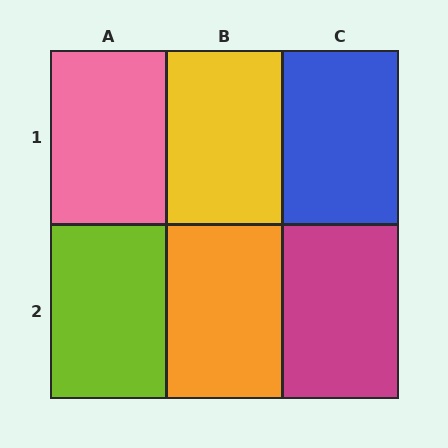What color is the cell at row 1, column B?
Yellow.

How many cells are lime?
1 cell is lime.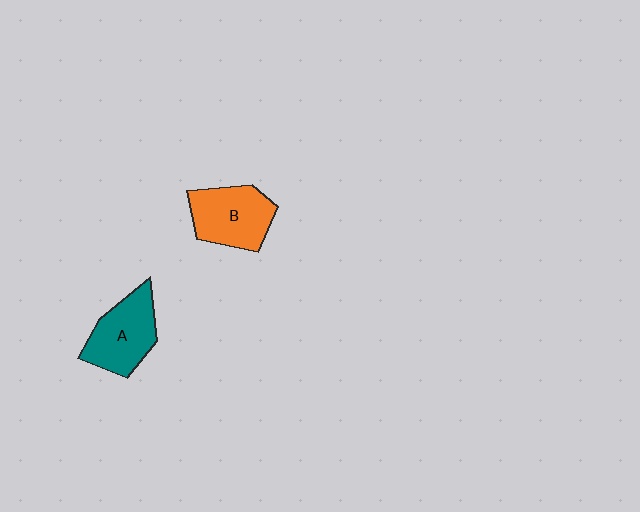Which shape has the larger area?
Shape B (orange).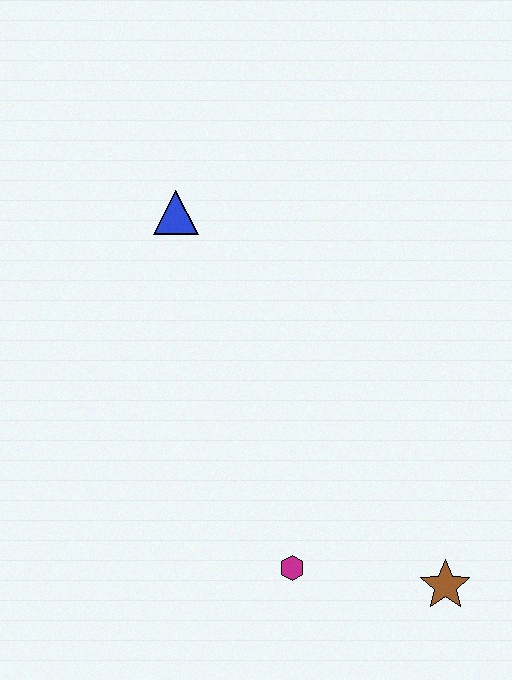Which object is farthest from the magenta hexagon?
The blue triangle is farthest from the magenta hexagon.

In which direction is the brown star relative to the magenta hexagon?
The brown star is to the right of the magenta hexagon.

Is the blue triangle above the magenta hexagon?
Yes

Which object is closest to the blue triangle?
The magenta hexagon is closest to the blue triangle.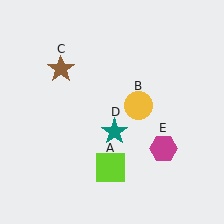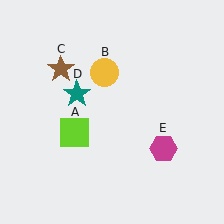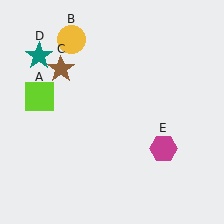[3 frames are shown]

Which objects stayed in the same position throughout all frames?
Brown star (object C) and magenta hexagon (object E) remained stationary.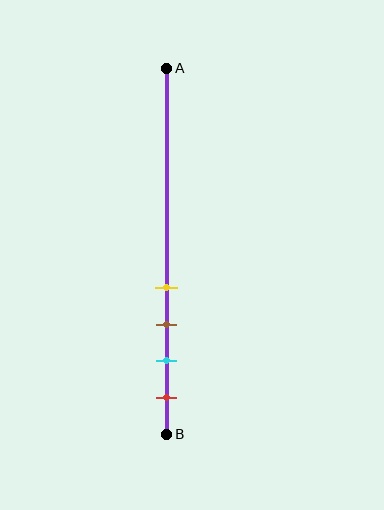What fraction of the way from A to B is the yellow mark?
The yellow mark is approximately 60% (0.6) of the way from A to B.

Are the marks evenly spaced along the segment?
Yes, the marks are approximately evenly spaced.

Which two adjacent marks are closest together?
The yellow and brown marks are the closest adjacent pair.